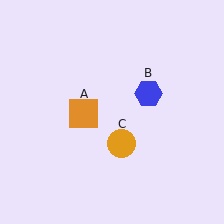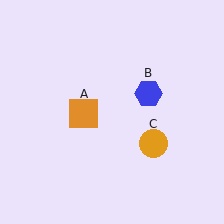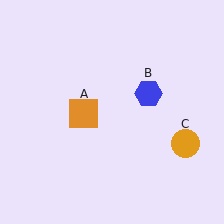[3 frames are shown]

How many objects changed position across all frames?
1 object changed position: orange circle (object C).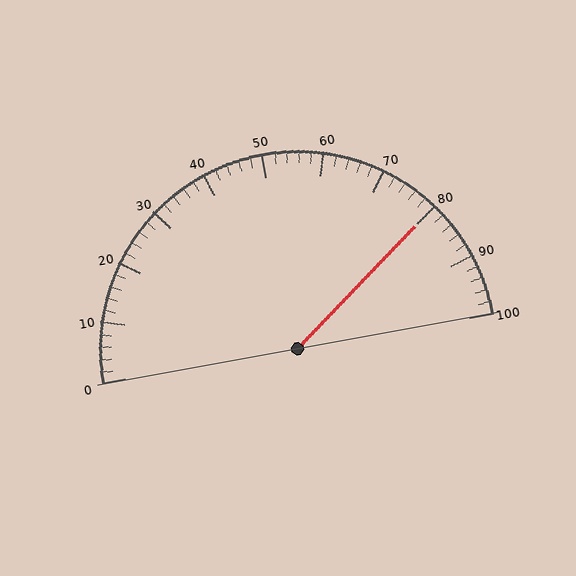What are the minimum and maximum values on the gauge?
The gauge ranges from 0 to 100.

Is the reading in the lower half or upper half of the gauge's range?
The reading is in the upper half of the range (0 to 100).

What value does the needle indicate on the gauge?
The needle indicates approximately 80.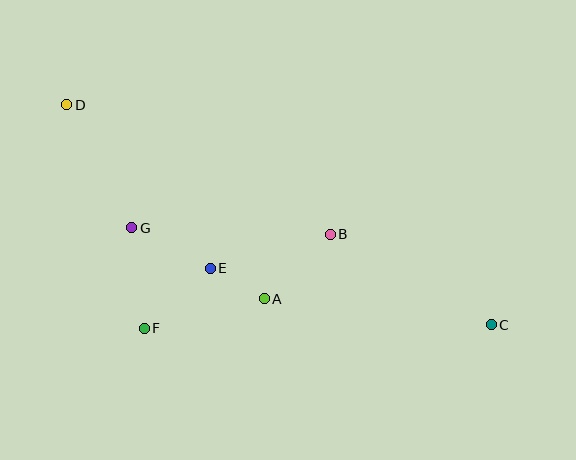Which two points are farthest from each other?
Points C and D are farthest from each other.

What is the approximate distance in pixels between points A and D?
The distance between A and D is approximately 277 pixels.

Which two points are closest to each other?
Points A and E are closest to each other.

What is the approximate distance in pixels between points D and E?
The distance between D and E is approximately 217 pixels.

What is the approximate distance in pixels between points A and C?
The distance between A and C is approximately 229 pixels.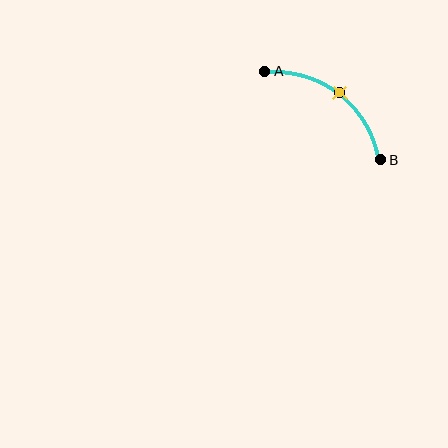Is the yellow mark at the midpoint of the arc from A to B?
Yes. The yellow mark lies on the arc at equal arc-length from both A and B — it is the arc midpoint.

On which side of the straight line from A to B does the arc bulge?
The arc bulges above and to the right of the straight line connecting A and B.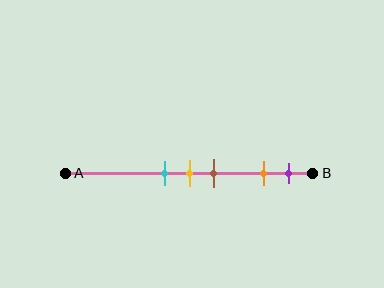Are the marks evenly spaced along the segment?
No, the marks are not evenly spaced.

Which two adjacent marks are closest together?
The cyan and yellow marks are the closest adjacent pair.